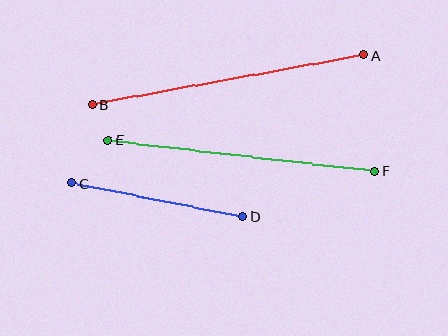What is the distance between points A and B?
The distance is approximately 276 pixels.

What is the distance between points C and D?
The distance is approximately 175 pixels.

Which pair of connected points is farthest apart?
Points A and B are farthest apart.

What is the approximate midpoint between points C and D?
The midpoint is at approximately (157, 200) pixels.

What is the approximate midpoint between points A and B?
The midpoint is at approximately (228, 80) pixels.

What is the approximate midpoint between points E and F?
The midpoint is at approximately (241, 155) pixels.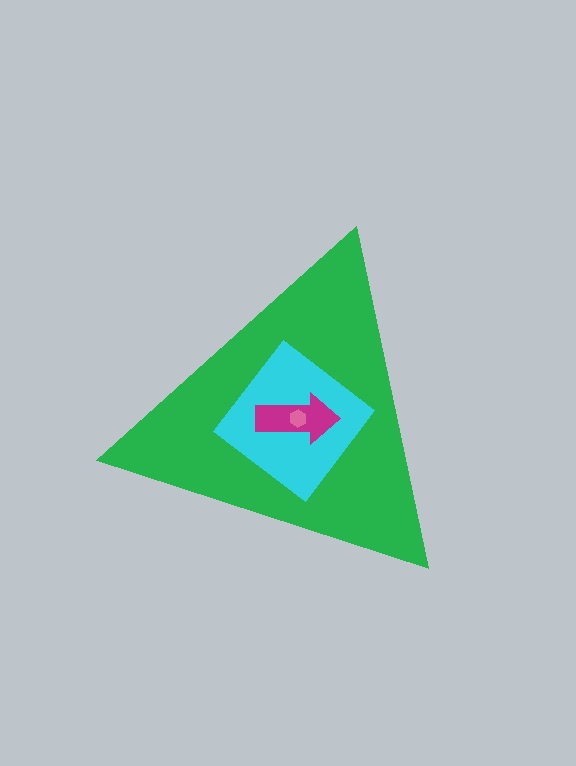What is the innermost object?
The pink hexagon.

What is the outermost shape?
The green triangle.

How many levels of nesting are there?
4.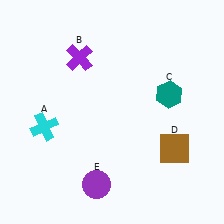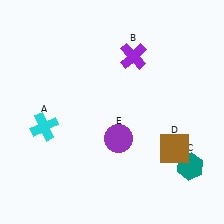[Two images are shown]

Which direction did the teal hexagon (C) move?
The teal hexagon (C) moved down.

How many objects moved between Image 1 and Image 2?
3 objects moved between the two images.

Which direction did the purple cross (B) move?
The purple cross (B) moved right.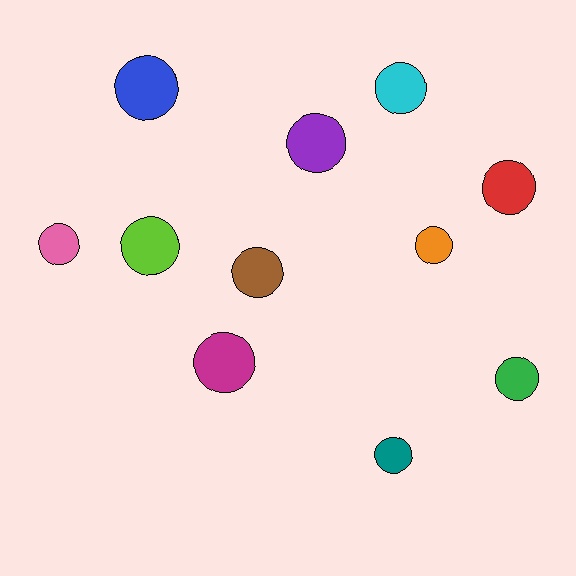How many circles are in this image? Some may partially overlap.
There are 11 circles.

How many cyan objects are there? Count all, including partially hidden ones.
There is 1 cyan object.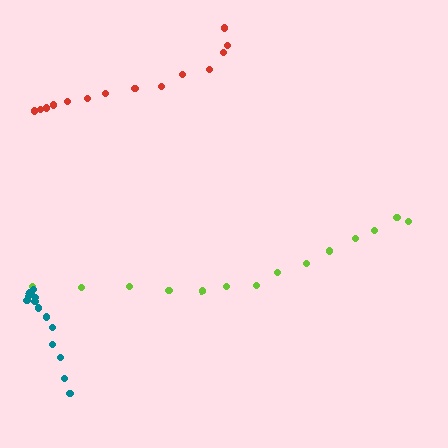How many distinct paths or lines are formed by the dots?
There are 3 distinct paths.